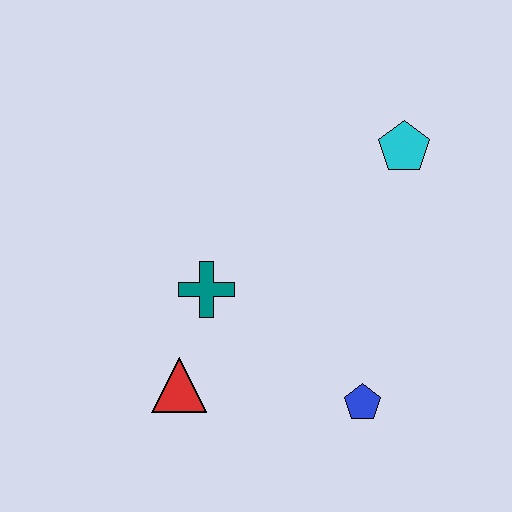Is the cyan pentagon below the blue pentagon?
No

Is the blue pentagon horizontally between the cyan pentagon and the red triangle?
Yes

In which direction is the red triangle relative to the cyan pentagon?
The red triangle is below the cyan pentagon.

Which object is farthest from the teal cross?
The cyan pentagon is farthest from the teal cross.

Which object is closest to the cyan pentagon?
The teal cross is closest to the cyan pentagon.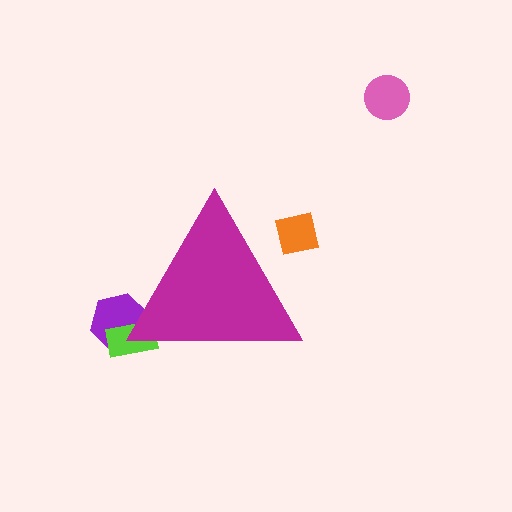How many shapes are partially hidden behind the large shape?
3 shapes are partially hidden.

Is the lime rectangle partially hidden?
Yes, the lime rectangle is partially hidden behind the magenta triangle.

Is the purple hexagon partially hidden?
Yes, the purple hexagon is partially hidden behind the magenta triangle.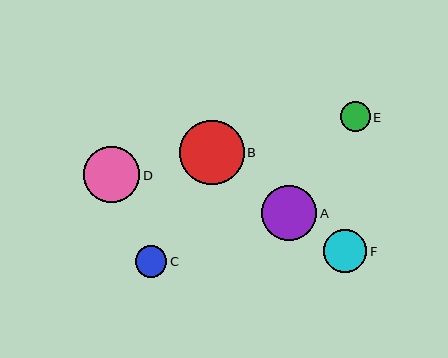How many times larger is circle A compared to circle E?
Circle A is approximately 1.8 times the size of circle E.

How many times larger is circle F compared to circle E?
Circle F is approximately 1.4 times the size of circle E.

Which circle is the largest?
Circle B is the largest with a size of approximately 64 pixels.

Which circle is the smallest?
Circle E is the smallest with a size of approximately 30 pixels.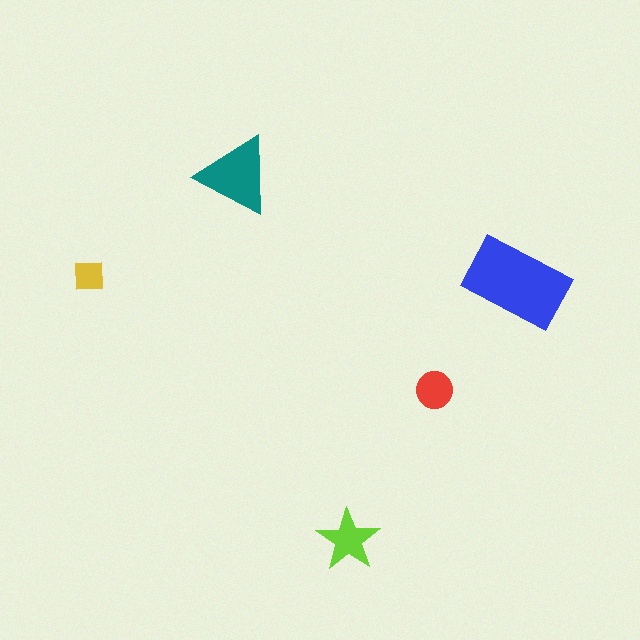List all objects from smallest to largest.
The yellow square, the red circle, the lime star, the teal triangle, the blue rectangle.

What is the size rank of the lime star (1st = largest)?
3rd.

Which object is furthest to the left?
The yellow square is leftmost.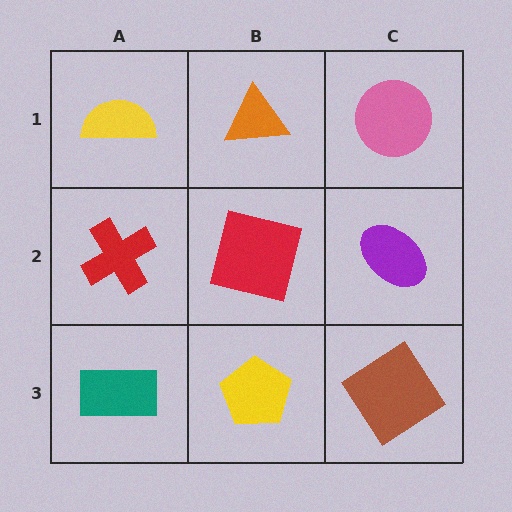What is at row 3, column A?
A teal rectangle.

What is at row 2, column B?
A red square.